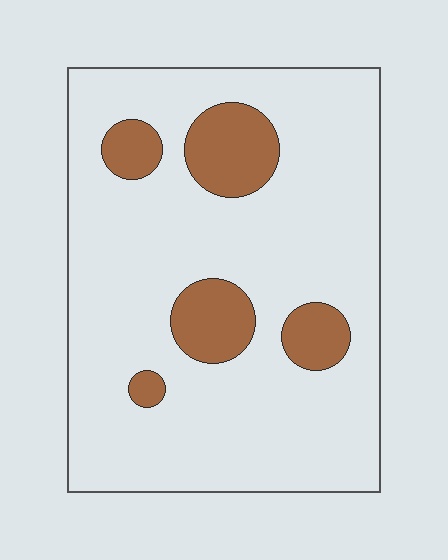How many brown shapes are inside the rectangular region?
5.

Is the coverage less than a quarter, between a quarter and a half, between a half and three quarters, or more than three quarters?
Less than a quarter.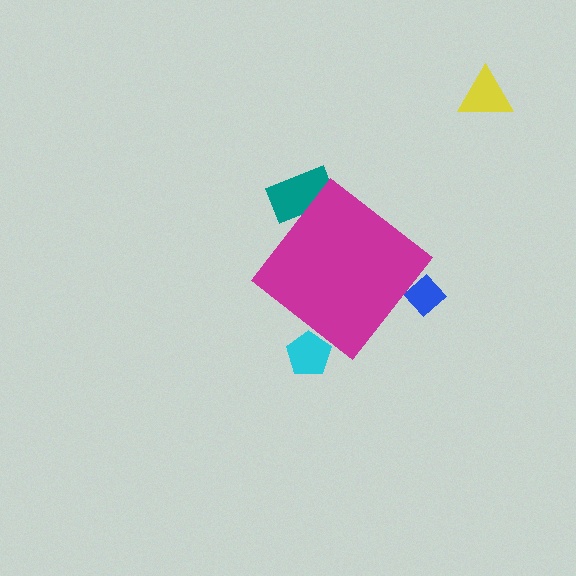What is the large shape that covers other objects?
A magenta diamond.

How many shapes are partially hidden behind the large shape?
3 shapes are partially hidden.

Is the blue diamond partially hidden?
Yes, the blue diamond is partially hidden behind the magenta diamond.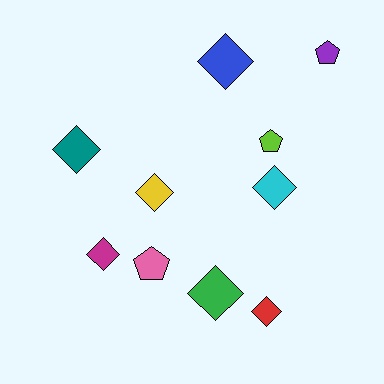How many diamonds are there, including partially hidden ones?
There are 7 diamonds.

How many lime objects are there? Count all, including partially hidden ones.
There is 1 lime object.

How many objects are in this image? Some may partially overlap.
There are 10 objects.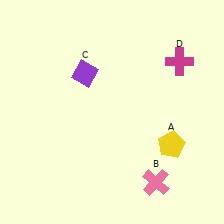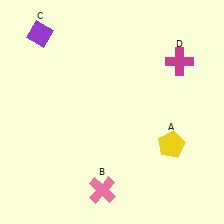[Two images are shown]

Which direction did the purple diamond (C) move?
The purple diamond (C) moved left.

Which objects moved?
The objects that moved are: the pink cross (B), the purple diamond (C).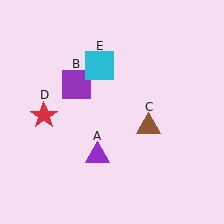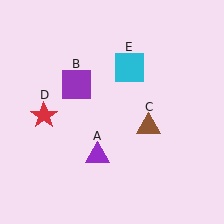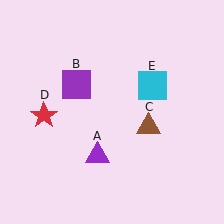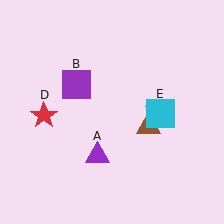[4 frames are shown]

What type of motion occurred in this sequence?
The cyan square (object E) rotated clockwise around the center of the scene.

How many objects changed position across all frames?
1 object changed position: cyan square (object E).